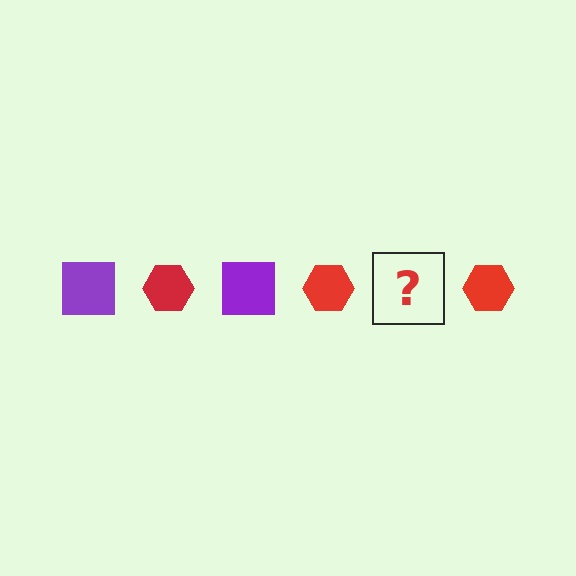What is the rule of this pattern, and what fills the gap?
The rule is that the pattern alternates between purple square and red hexagon. The gap should be filled with a purple square.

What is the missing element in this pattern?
The missing element is a purple square.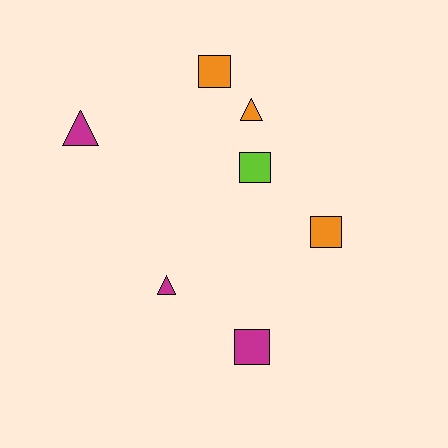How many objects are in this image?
There are 7 objects.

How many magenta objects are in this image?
There are 3 magenta objects.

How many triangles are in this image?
There are 3 triangles.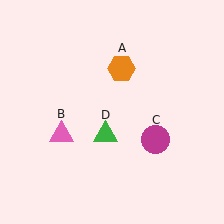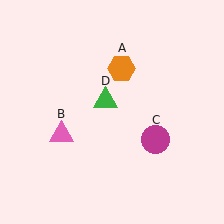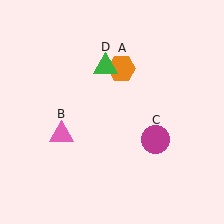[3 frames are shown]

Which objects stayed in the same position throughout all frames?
Orange hexagon (object A) and pink triangle (object B) and magenta circle (object C) remained stationary.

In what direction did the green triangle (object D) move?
The green triangle (object D) moved up.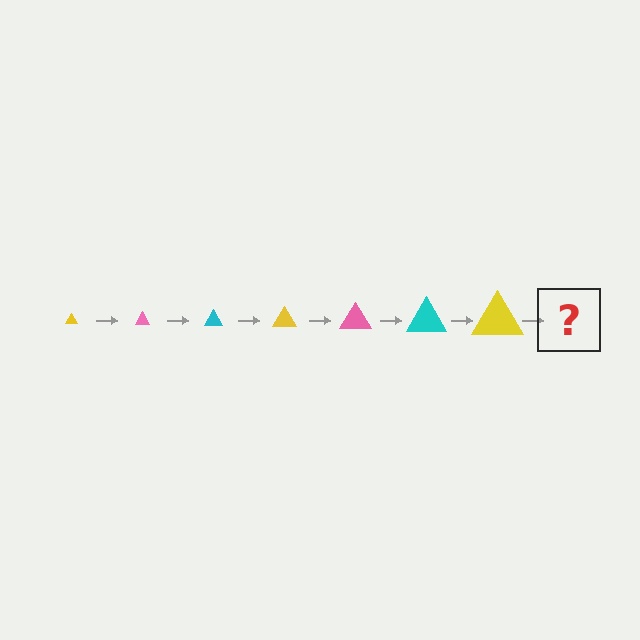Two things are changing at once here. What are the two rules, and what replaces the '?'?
The two rules are that the triangle grows larger each step and the color cycles through yellow, pink, and cyan. The '?' should be a pink triangle, larger than the previous one.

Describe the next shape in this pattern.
It should be a pink triangle, larger than the previous one.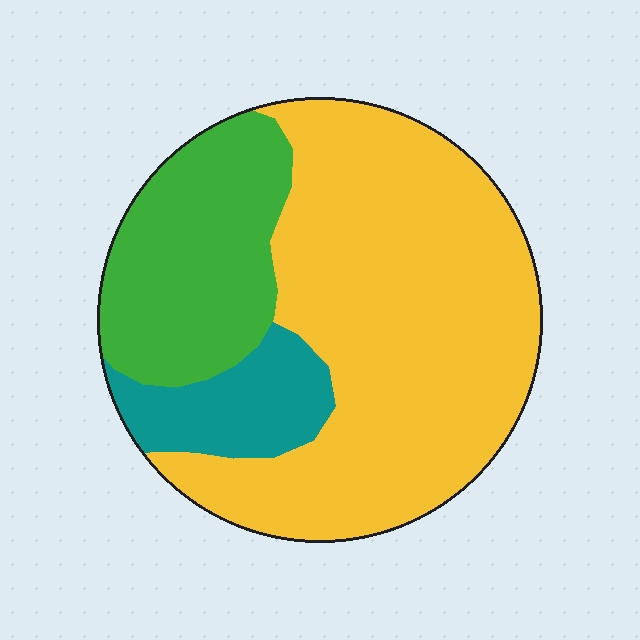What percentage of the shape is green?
Green covers about 25% of the shape.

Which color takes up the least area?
Teal, at roughly 10%.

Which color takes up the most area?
Yellow, at roughly 65%.